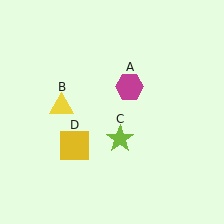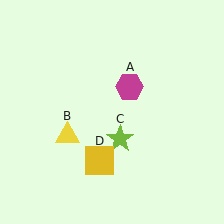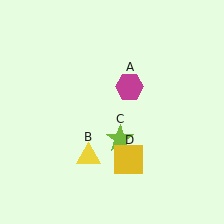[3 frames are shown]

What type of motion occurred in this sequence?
The yellow triangle (object B), yellow square (object D) rotated counterclockwise around the center of the scene.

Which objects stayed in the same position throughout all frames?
Magenta hexagon (object A) and lime star (object C) remained stationary.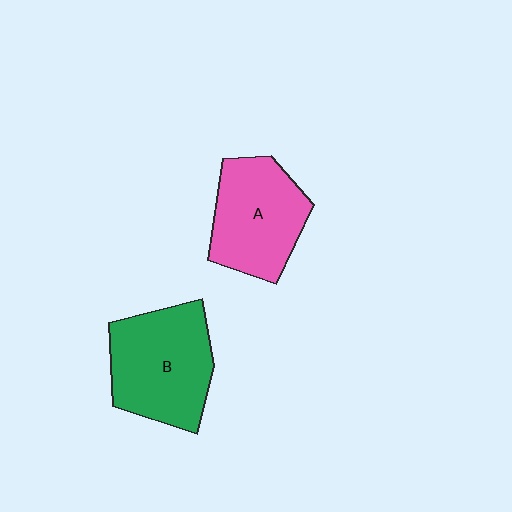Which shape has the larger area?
Shape B (green).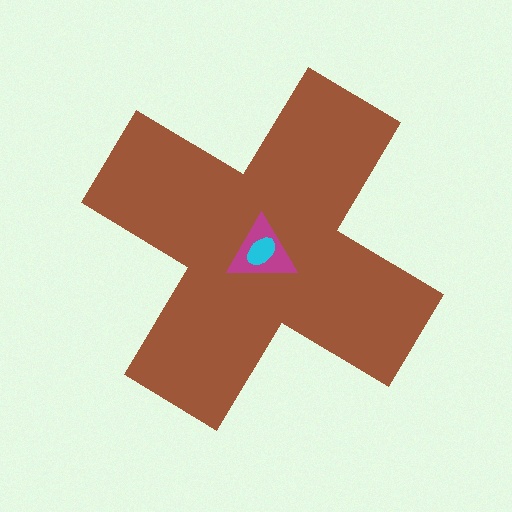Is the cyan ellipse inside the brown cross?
Yes.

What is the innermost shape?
The cyan ellipse.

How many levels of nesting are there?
3.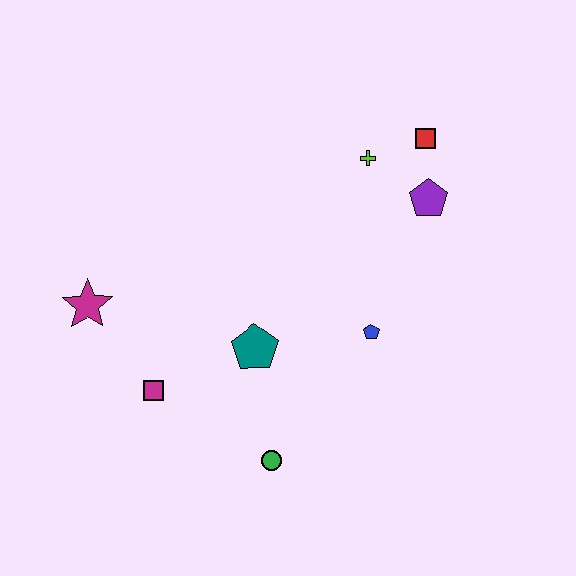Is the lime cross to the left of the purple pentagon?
Yes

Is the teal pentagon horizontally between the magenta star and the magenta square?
No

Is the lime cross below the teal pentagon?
No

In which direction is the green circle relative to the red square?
The green circle is below the red square.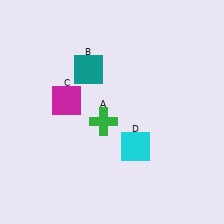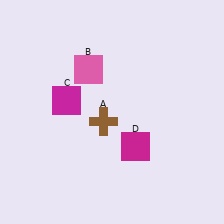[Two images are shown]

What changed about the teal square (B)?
In Image 1, B is teal. In Image 2, it changed to pink.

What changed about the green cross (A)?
In Image 1, A is green. In Image 2, it changed to brown.